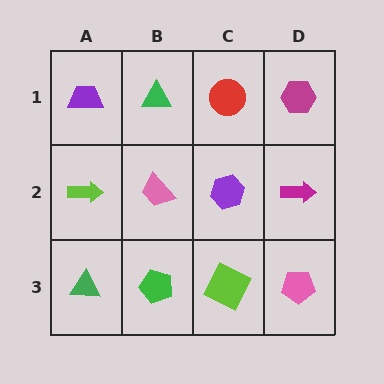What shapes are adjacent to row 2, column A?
A purple trapezoid (row 1, column A), a green triangle (row 3, column A), a pink trapezoid (row 2, column B).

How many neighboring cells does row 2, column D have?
3.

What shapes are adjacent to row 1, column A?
A lime arrow (row 2, column A), a green triangle (row 1, column B).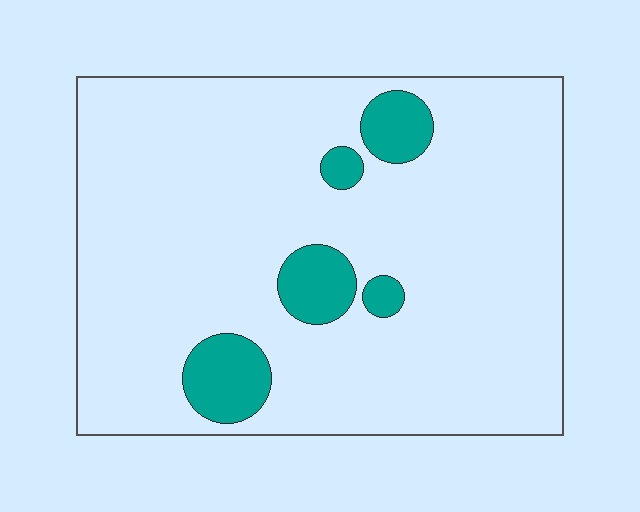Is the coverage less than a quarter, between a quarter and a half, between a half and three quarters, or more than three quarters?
Less than a quarter.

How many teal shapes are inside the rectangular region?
5.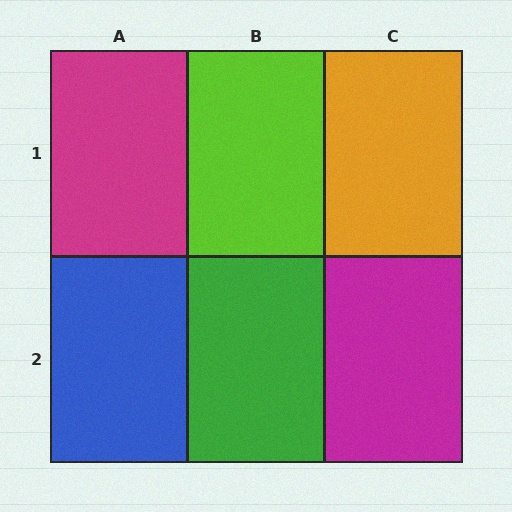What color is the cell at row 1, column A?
Magenta.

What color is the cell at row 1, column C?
Orange.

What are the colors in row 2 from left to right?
Blue, green, magenta.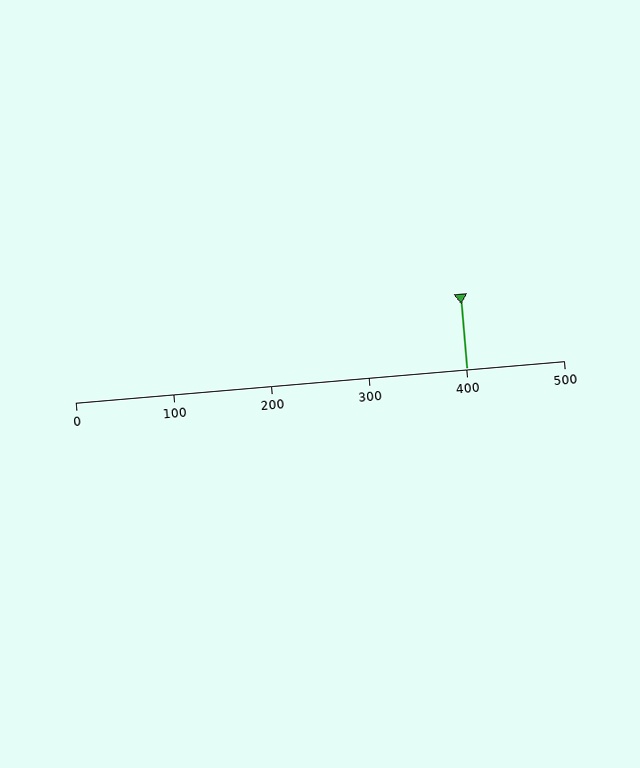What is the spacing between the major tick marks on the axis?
The major ticks are spaced 100 apart.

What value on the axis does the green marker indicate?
The marker indicates approximately 400.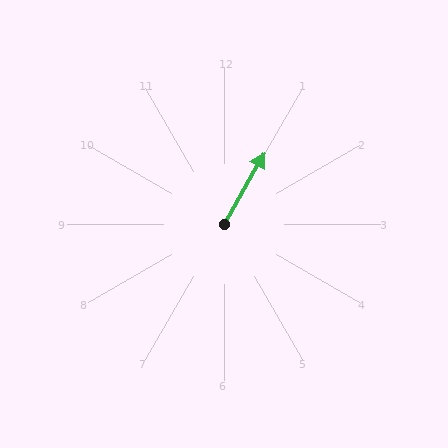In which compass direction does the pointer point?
Northeast.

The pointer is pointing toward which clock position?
Roughly 1 o'clock.